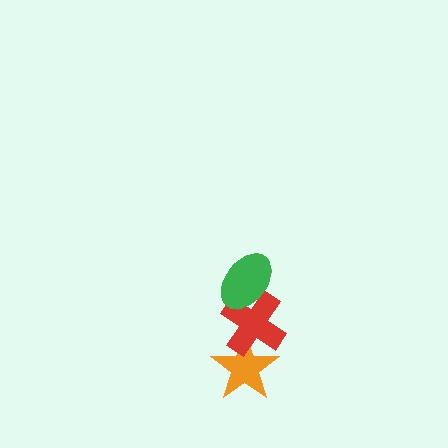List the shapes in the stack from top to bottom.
From top to bottom: the green ellipse, the red cross, the orange star.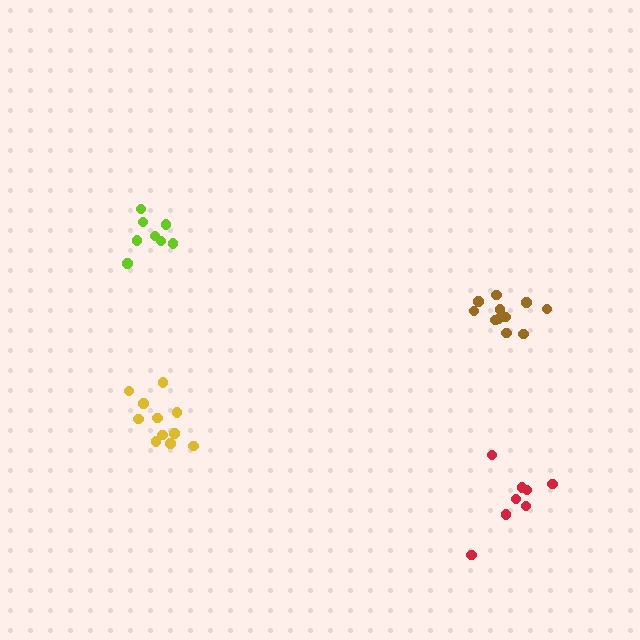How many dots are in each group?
Group 1: 11 dots, Group 2: 8 dots, Group 3: 11 dots, Group 4: 8 dots (38 total).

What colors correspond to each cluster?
The clusters are colored: yellow, red, brown, lime.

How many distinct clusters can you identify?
There are 4 distinct clusters.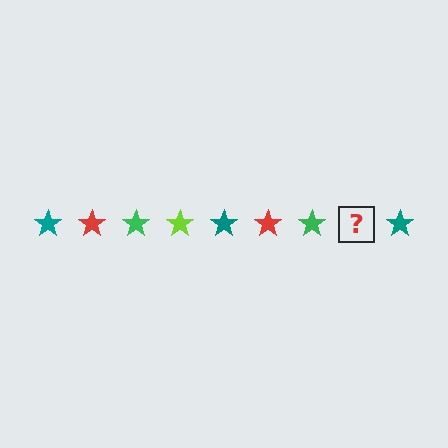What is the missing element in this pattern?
The missing element is a lime star.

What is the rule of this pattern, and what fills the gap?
The rule is that the pattern cycles through teal, red, green, lime stars. The gap should be filled with a lime star.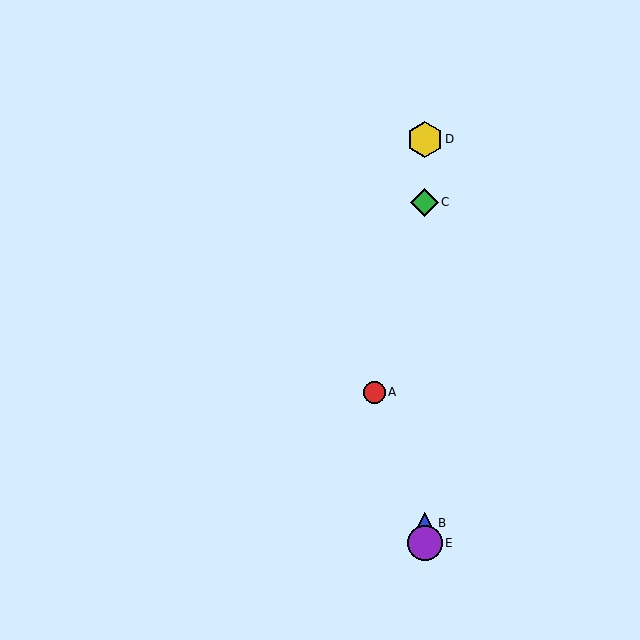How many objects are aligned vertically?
4 objects (B, C, D, E) are aligned vertically.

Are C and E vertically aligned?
Yes, both are at x≈425.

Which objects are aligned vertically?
Objects B, C, D, E are aligned vertically.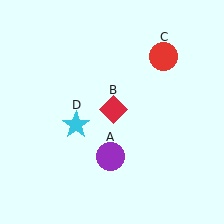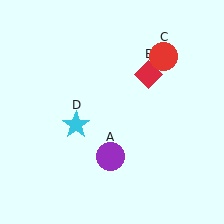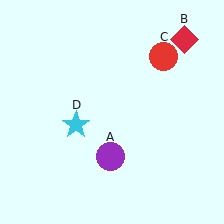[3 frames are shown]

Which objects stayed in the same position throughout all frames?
Purple circle (object A) and red circle (object C) and cyan star (object D) remained stationary.